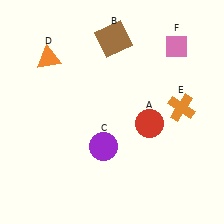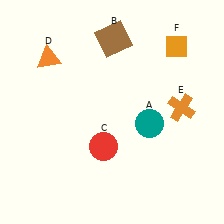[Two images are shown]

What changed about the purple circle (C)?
In Image 1, C is purple. In Image 2, it changed to red.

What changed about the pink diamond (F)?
In Image 1, F is pink. In Image 2, it changed to orange.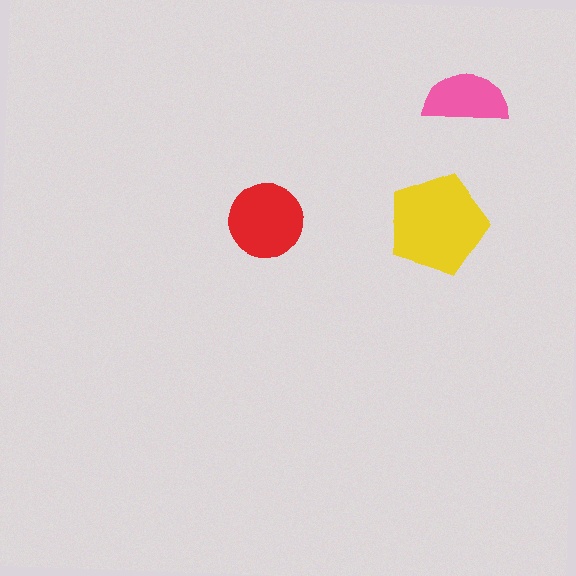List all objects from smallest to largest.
The pink semicircle, the red circle, the yellow pentagon.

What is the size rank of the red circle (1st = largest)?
2nd.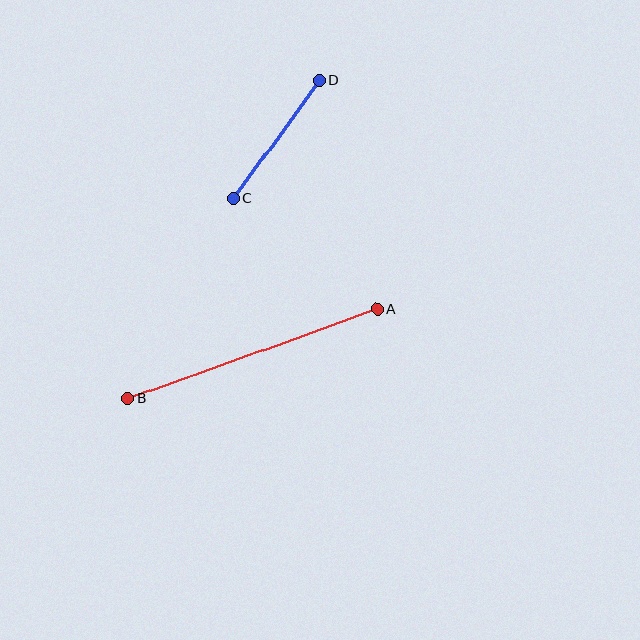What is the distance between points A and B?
The distance is approximately 265 pixels.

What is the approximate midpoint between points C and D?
The midpoint is at approximately (276, 139) pixels.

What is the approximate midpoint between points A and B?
The midpoint is at approximately (253, 354) pixels.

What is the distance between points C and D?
The distance is approximately 146 pixels.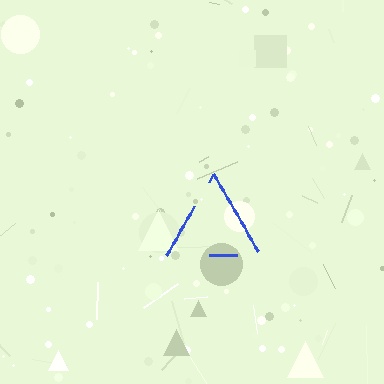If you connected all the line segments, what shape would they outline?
They would outline a triangle.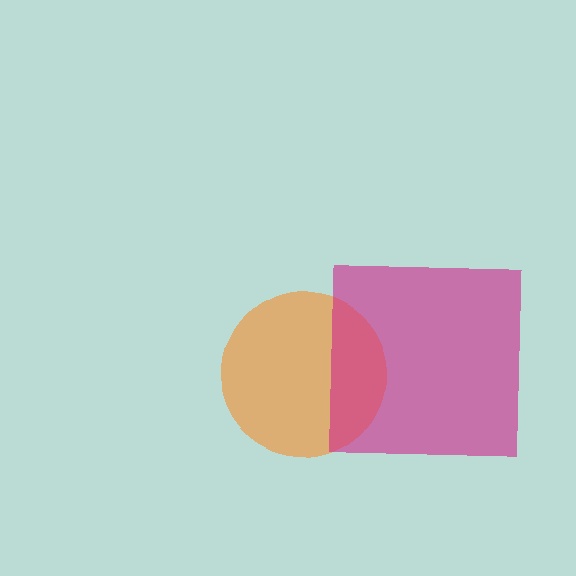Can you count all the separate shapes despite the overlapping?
Yes, there are 2 separate shapes.